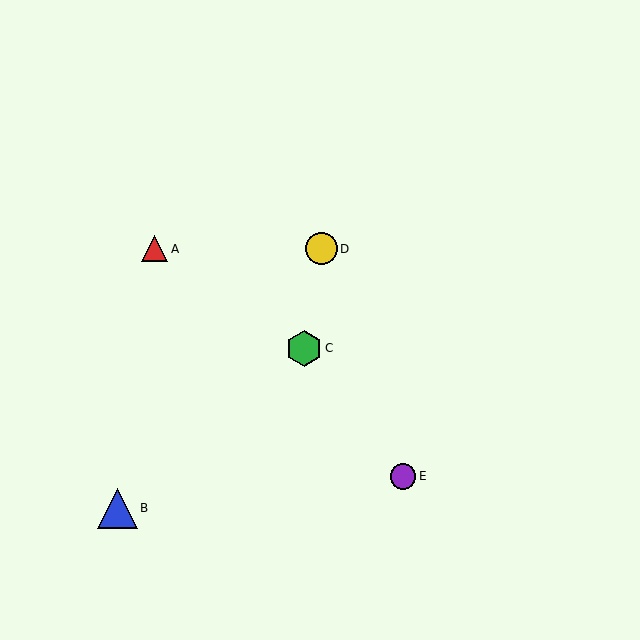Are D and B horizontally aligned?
No, D is at y≈249 and B is at y≈508.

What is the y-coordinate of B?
Object B is at y≈508.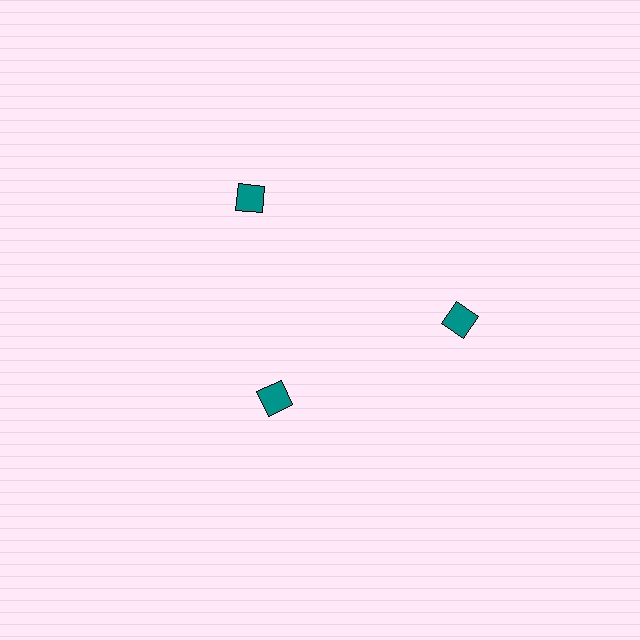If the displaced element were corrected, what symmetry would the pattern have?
It would have 3-fold rotational symmetry — the pattern would map onto itself every 120 degrees.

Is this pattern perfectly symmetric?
No. The 3 teal diamonds are arranged in a ring, but one element near the 7 o'clock position is pulled inward toward the center, breaking the 3-fold rotational symmetry.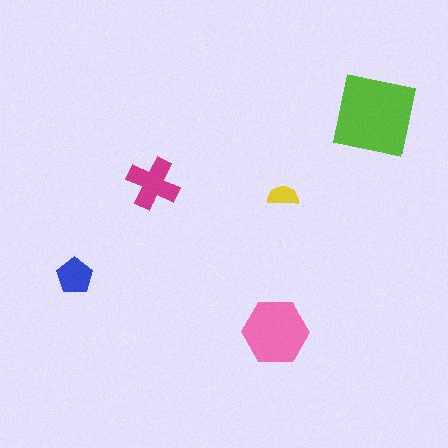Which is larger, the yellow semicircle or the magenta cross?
The magenta cross.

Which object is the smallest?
The yellow semicircle.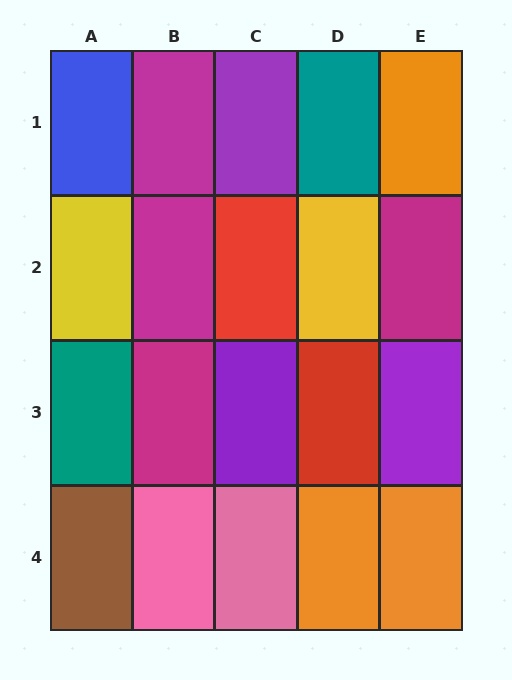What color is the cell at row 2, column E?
Magenta.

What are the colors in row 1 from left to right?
Blue, magenta, purple, teal, orange.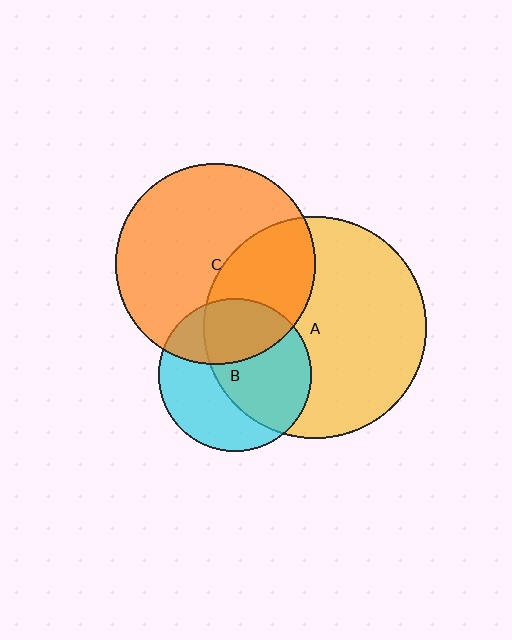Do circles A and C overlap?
Yes.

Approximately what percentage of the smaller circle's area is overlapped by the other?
Approximately 35%.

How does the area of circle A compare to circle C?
Approximately 1.2 times.